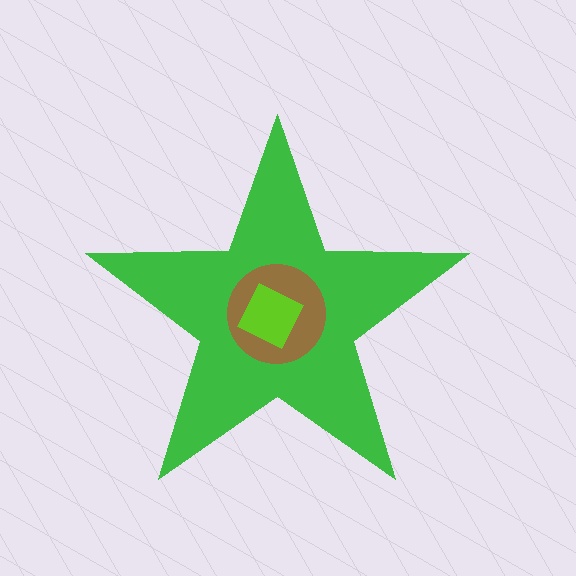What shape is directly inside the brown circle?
The lime square.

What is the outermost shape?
The green star.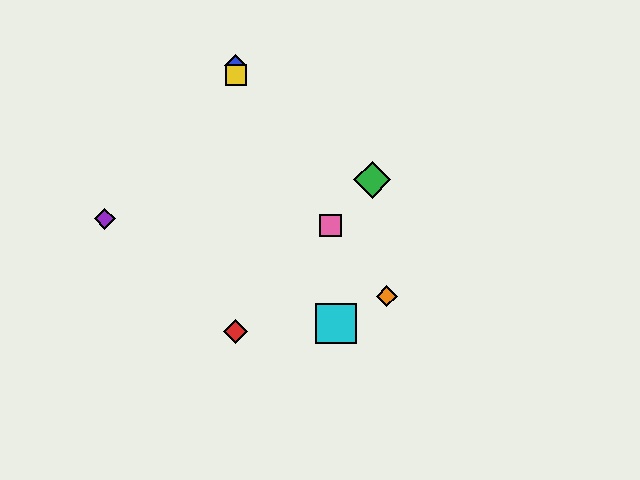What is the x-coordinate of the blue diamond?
The blue diamond is at x≈236.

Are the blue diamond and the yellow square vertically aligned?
Yes, both are at x≈236.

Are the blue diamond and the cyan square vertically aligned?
No, the blue diamond is at x≈236 and the cyan square is at x≈336.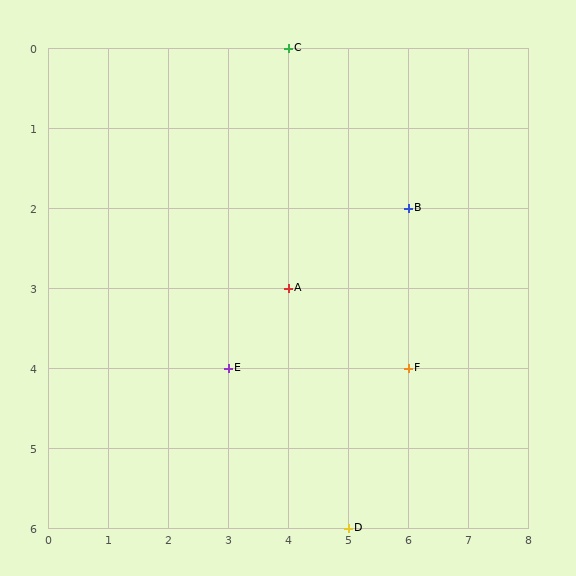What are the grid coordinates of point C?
Point C is at grid coordinates (4, 0).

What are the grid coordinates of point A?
Point A is at grid coordinates (4, 3).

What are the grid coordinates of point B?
Point B is at grid coordinates (6, 2).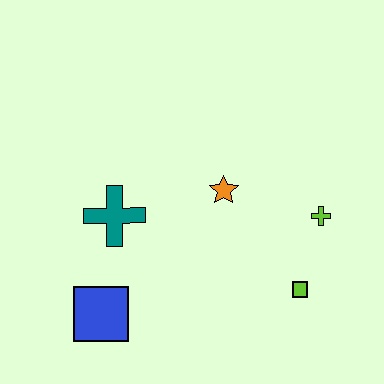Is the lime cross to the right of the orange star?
Yes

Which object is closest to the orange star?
The lime cross is closest to the orange star.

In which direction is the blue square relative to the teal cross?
The blue square is below the teal cross.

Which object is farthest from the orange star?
The blue square is farthest from the orange star.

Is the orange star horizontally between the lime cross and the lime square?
No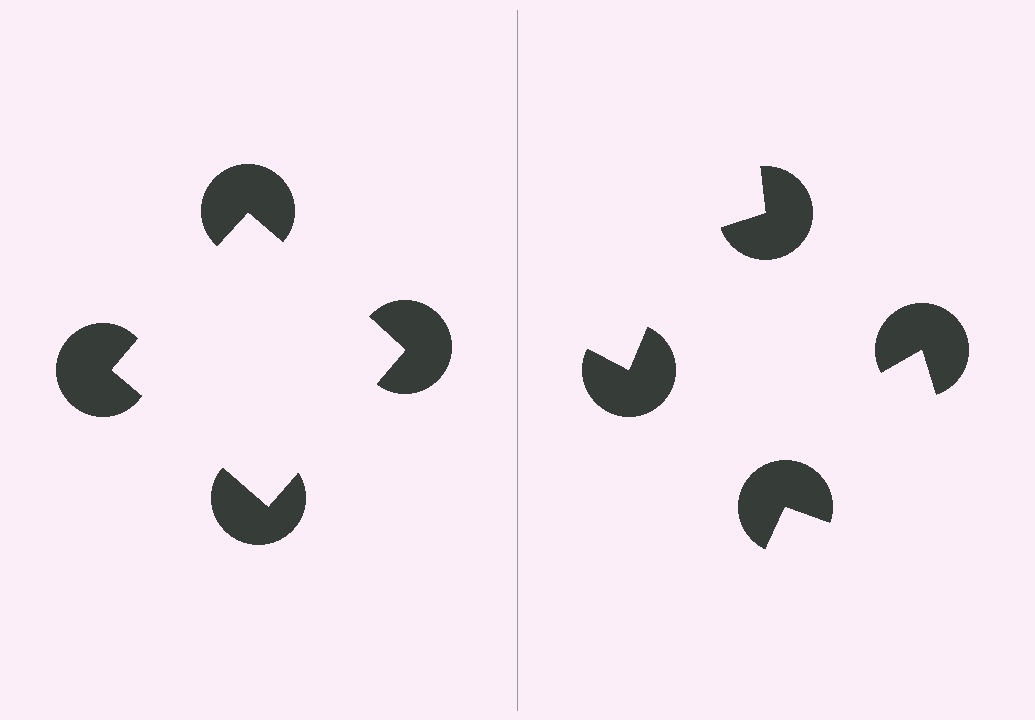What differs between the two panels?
The pac-man discs are positioned identically on both sides; only the wedge orientations differ. On the left they align to a square; on the right they are misaligned.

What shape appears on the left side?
An illusory square.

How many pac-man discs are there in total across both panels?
8 — 4 on each side.